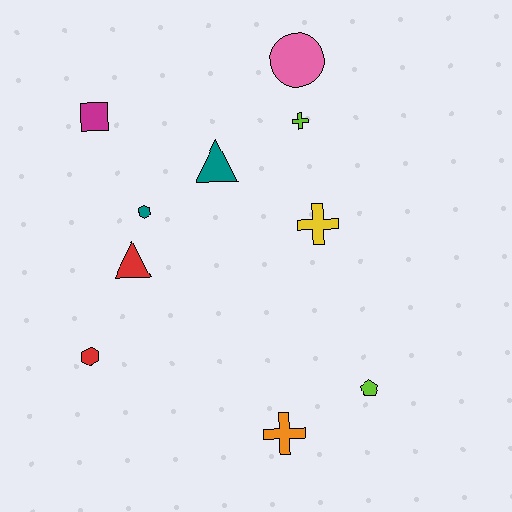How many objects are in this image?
There are 10 objects.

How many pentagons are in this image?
There is 1 pentagon.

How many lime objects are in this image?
There are 2 lime objects.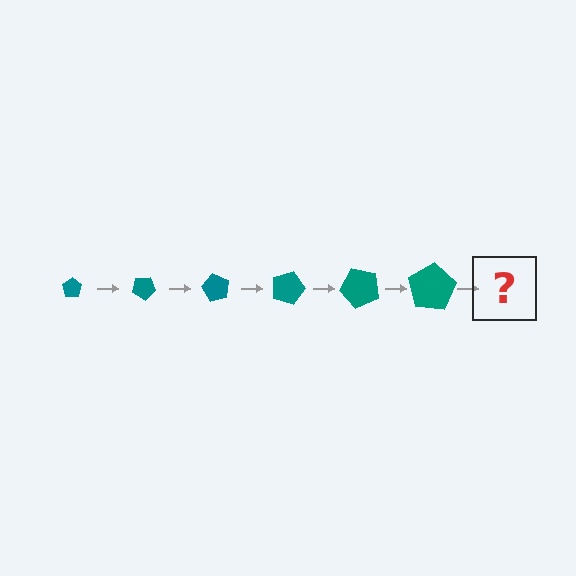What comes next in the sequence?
The next element should be a pentagon, larger than the previous one and rotated 180 degrees from the start.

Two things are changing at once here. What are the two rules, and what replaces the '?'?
The two rules are that the pentagon grows larger each step and it rotates 30 degrees each step. The '?' should be a pentagon, larger than the previous one and rotated 180 degrees from the start.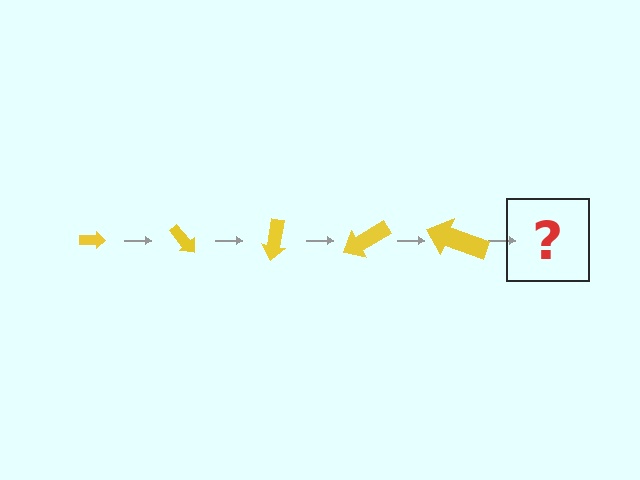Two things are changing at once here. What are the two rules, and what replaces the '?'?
The two rules are that the arrow grows larger each step and it rotates 50 degrees each step. The '?' should be an arrow, larger than the previous one and rotated 250 degrees from the start.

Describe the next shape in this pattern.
It should be an arrow, larger than the previous one and rotated 250 degrees from the start.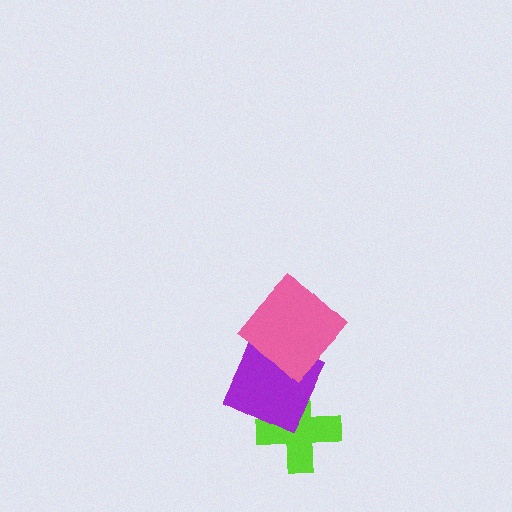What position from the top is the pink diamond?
The pink diamond is 1st from the top.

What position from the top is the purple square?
The purple square is 2nd from the top.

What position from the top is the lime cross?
The lime cross is 3rd from the top.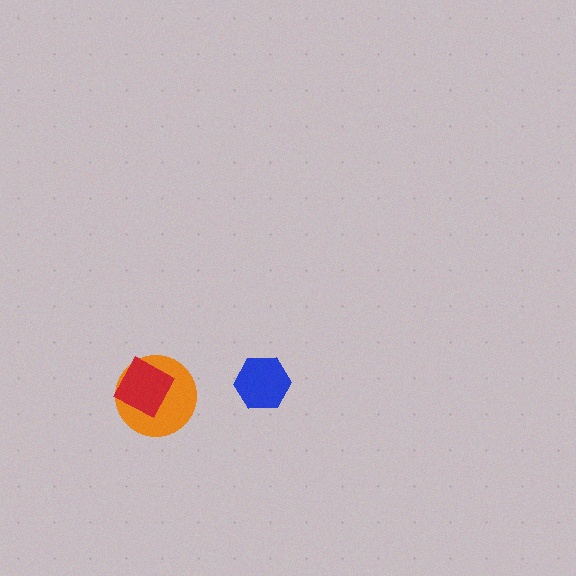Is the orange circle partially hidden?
Yes, it is partially covered by another shape.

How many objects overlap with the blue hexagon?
0 objects overlap with the blue hexagon.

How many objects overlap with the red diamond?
1 object overlaps with the red diamond.